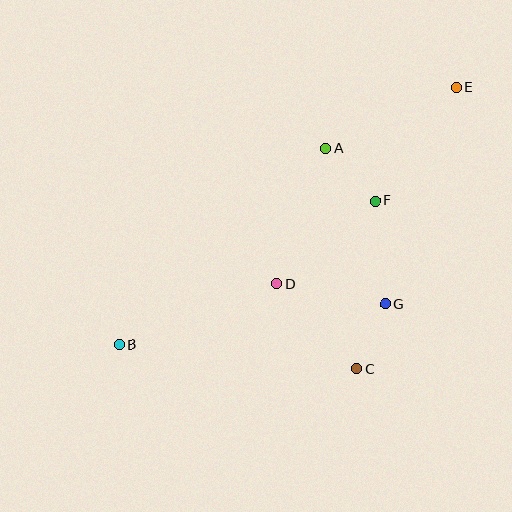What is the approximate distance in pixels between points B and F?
The distance between B and F is approximately 294 pixels.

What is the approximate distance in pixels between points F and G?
The distance between F and G is approximately 104 pixels.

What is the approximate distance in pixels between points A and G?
The distance between A and G is approximately 167 pixels.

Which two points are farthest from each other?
Points B and E are farthest from each other.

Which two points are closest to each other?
Points C and G are closest to each other.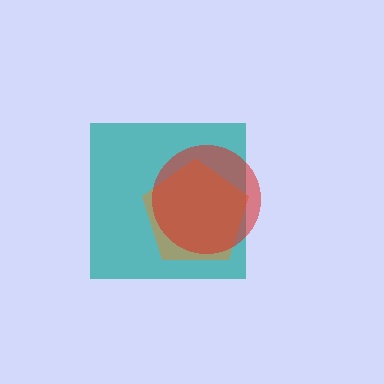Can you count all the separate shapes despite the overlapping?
Yes, there are 3 separate shapes.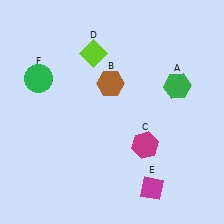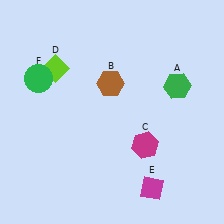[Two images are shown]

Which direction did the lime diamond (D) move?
The lime diamond (D) moved left.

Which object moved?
The lime diamond (D) moved left.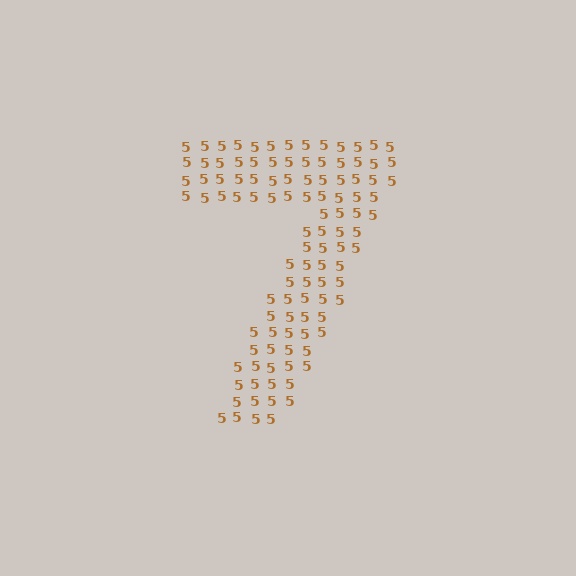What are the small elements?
The small elements are digit 5's.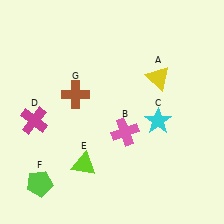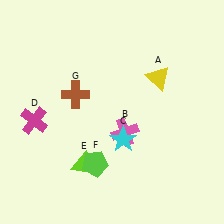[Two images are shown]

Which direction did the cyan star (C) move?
The cyan star (C) moved left.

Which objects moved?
The objects that moved are: the cyan star (C), the lime pentagon (F).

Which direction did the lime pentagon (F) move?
The lime pentagon (F) moved right.